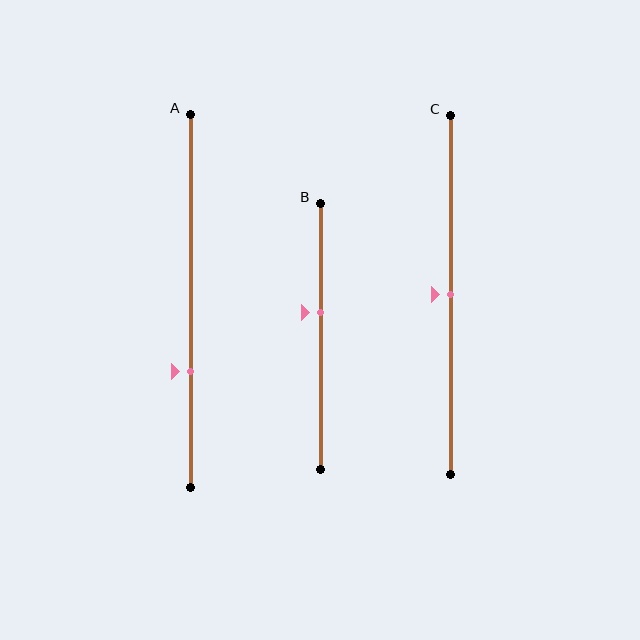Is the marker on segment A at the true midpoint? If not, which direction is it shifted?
No, the marker on segment A is shifted downward by about 19% of the segment length.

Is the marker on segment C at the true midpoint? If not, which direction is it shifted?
Yes, the marker on segment C is at the true midpoint.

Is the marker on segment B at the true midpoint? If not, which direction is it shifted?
No, the marker on segment B is shifted upward by about 9% of the segment length.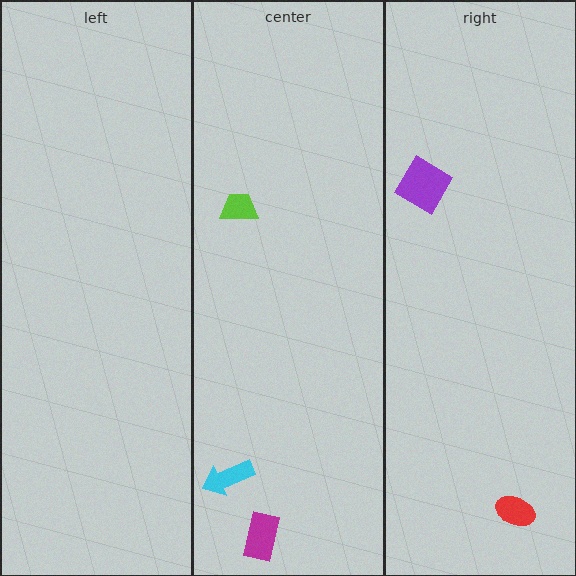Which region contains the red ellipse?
The right region.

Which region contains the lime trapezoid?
The center region.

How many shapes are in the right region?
2.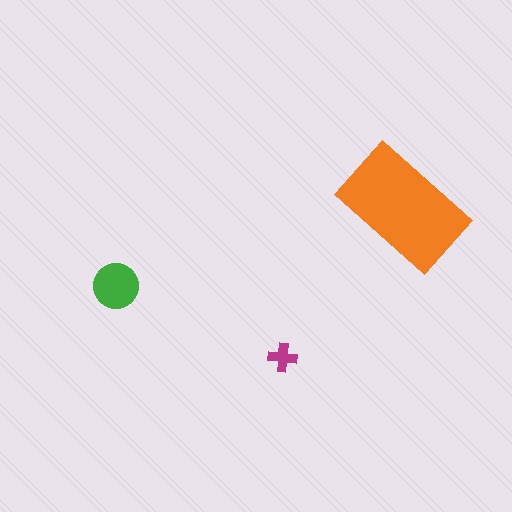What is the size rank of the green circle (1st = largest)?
2nd.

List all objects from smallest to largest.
The magenta cross, the green circle, the orange rectangle.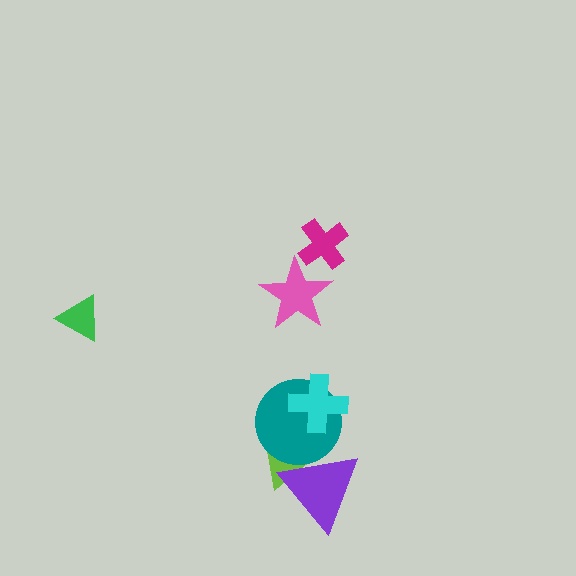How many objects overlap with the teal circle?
3 objects overlap with the teal circle.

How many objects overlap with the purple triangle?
2 objects overlap with the purple triangle.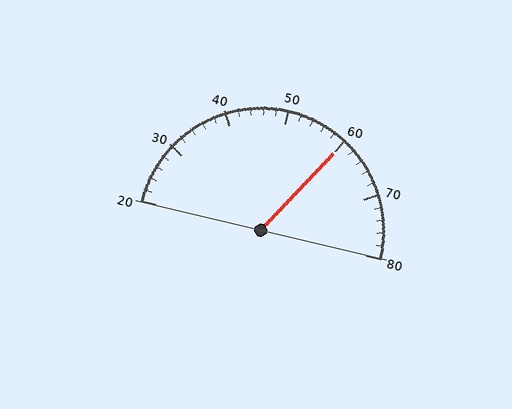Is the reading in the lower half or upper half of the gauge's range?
The reading is in the upper half of the range (20 to 80).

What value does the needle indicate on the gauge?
The needle indicates approximately 60.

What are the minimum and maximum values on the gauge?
The gauge ranges from 20 to 80.